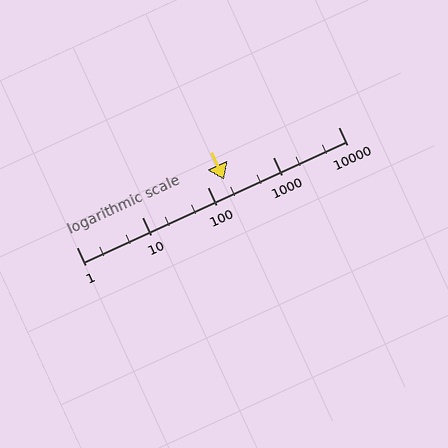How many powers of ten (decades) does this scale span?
The scale spans 4 decades, from 1 to 10000.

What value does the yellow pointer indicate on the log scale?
The pointer indicates approximately 180.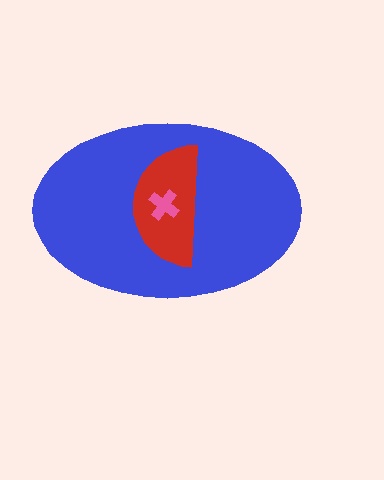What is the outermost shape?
The blue ellipse.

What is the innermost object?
The pink cross.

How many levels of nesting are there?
3.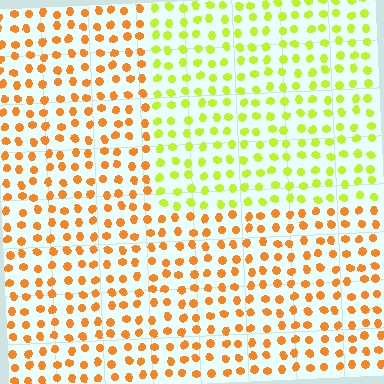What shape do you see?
I see a rectangle.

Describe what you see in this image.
The image is filled with small orange elements in a uniform arrangement. A rectangle-shaped region is visible where the elements are tinted to a slightly different hue, forming a subtle color boundary.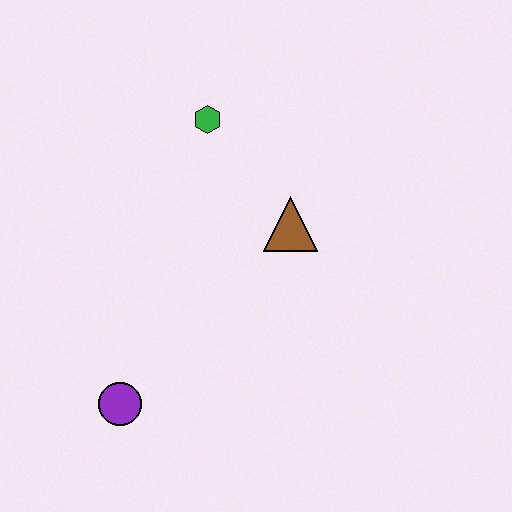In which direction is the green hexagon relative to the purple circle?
The green hexagon is above the purple circle.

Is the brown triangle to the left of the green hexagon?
No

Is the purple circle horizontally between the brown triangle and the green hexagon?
No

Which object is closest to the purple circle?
The brown triangle is closest to the purple circle.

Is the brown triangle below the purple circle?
No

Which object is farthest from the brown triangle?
The purple circle is farthest from the brown triangle.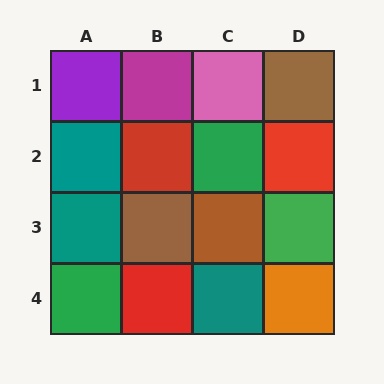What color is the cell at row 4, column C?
Teal.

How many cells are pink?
1 cell is pink.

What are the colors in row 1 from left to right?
Purple, magenta, pink, brown.